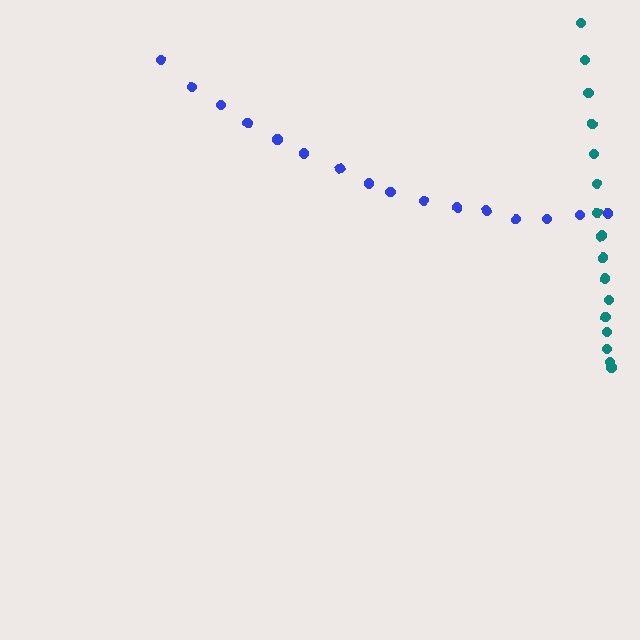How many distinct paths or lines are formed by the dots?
There are 2 distinct paths.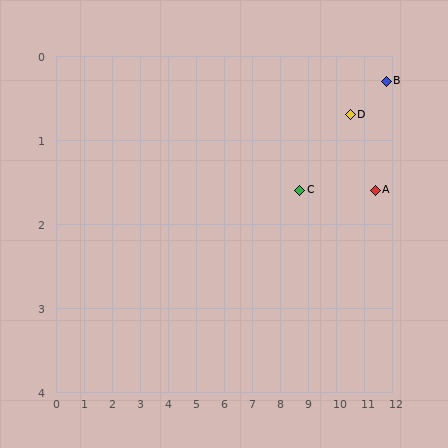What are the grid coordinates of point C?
Point C is at approximately (8.7, 1.6).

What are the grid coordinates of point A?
Point A is at approximately (11.4, 1.6).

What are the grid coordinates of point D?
Point D is at approximately (10.5, 0.7).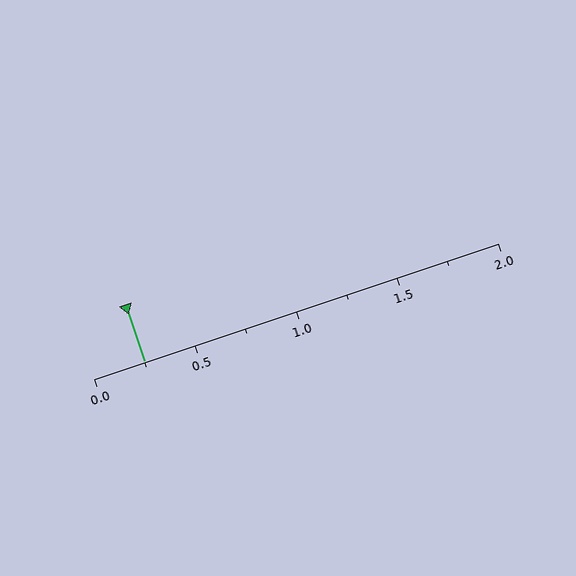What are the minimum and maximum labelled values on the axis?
The axis runs from 0.0 to 2.0.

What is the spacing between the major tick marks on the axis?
The major ticks are spaced 0.5 apart.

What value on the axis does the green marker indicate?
The marker indicates approximately 0.25.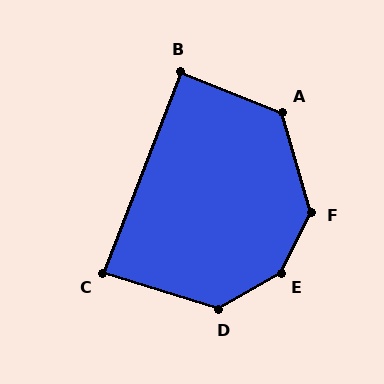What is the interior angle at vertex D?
Approximately 132 degrees (obtuse).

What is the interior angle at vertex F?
Approximately 138 degrees (obtuse).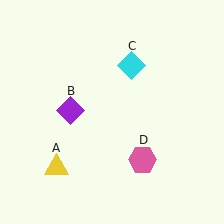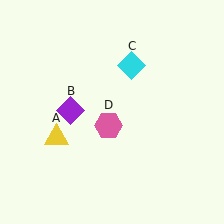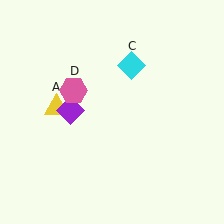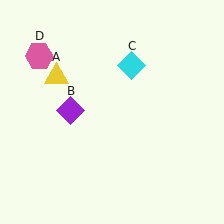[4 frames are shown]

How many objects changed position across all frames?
2 objects changed position: yellow triangle (object A), pink hexagon (object D).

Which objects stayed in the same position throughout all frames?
Purple diamond (object B) and cyan diamond (object C) remained stationary.